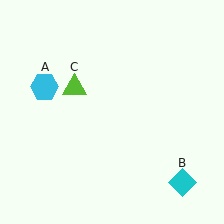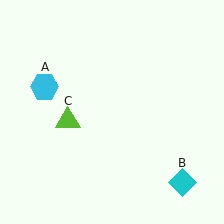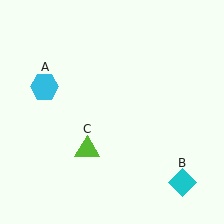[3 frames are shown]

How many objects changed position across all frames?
1 object changed position: lime triangle (object C).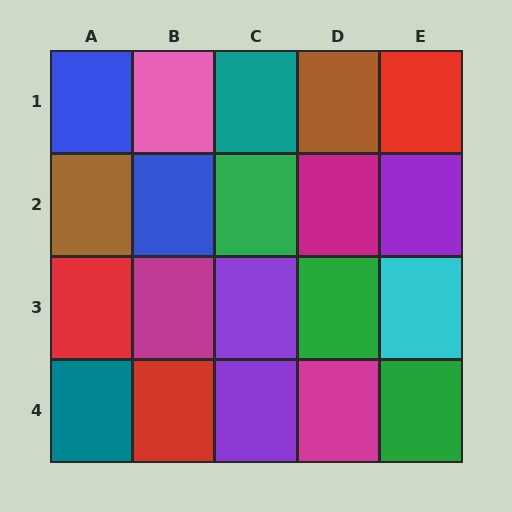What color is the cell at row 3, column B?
Magenta.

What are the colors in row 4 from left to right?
Teal, red, purple, magenta, green.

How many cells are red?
3 cells are red.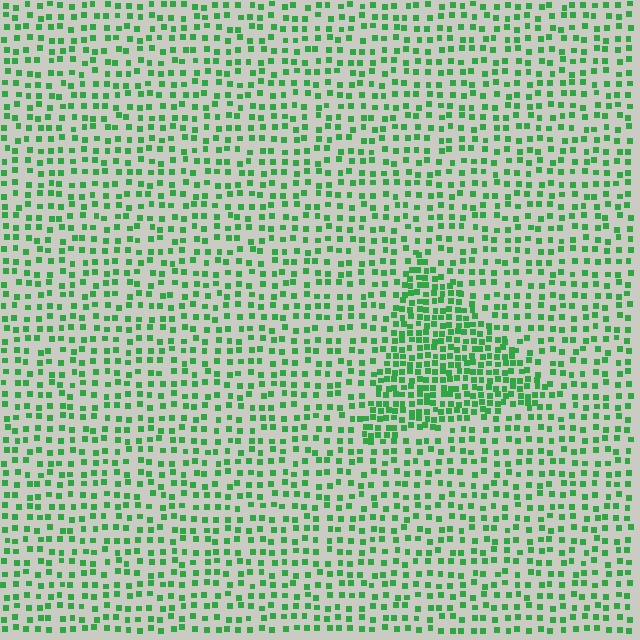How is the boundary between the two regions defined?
The boundary is defined by a change in element density (approximately 2.0x ratio). All elements are the same color, size, and shape.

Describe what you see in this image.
The image contains small green elements arranged at two different densities. A triangle-shaped region is visible where the elements are more densely packed than the surrounding area.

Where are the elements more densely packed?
The elements are more densely packed inside the triangle boundary.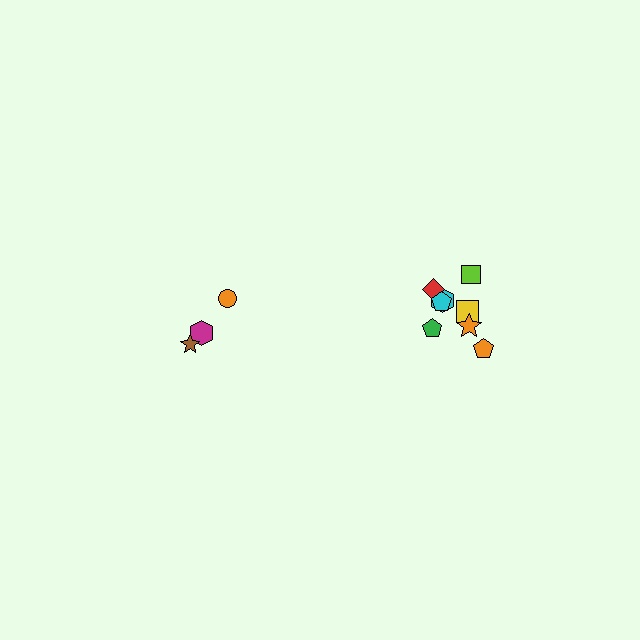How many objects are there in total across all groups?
There are 11 objects.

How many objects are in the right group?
There are 8 objects.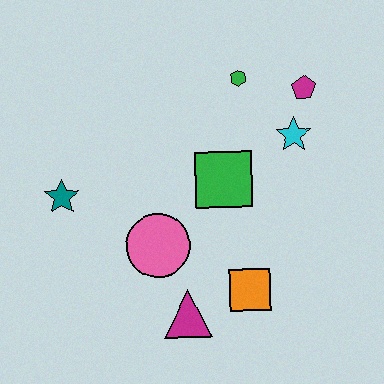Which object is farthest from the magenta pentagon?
The teal star is farthest from the magenta pentagon.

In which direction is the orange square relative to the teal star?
The orange square is to the right of the teal star.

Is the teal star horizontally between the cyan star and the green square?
No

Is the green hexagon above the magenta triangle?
Yes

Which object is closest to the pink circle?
The magenta triangle is closest to the pink circle.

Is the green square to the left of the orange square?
Yes